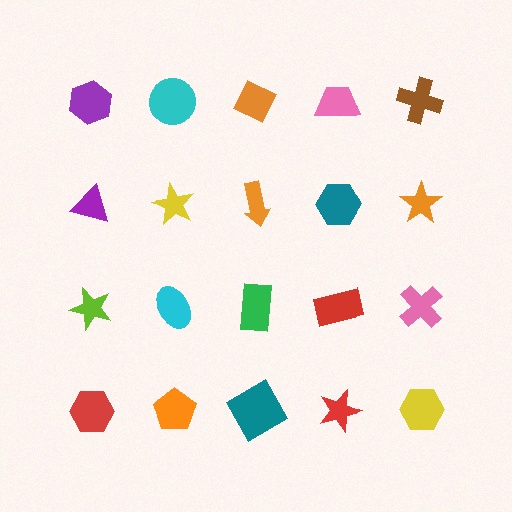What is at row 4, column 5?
A yellow hexagon.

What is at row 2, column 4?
A teal hexagon.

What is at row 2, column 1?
A purple triangle.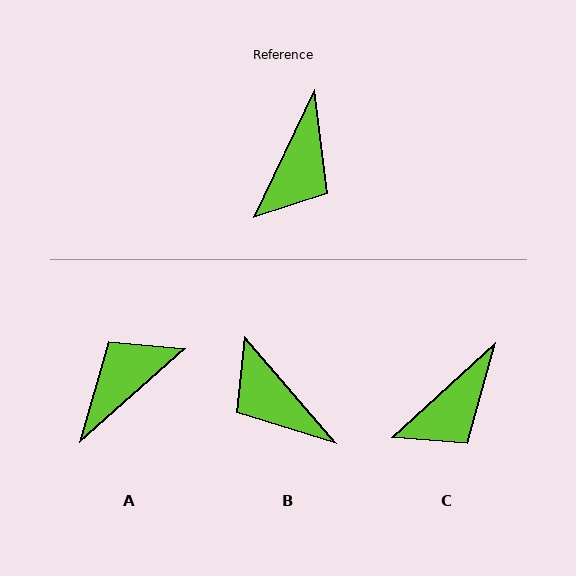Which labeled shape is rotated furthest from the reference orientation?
A, about 157 degrees away.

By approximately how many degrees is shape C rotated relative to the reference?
Approximately 22 degrees clockwise.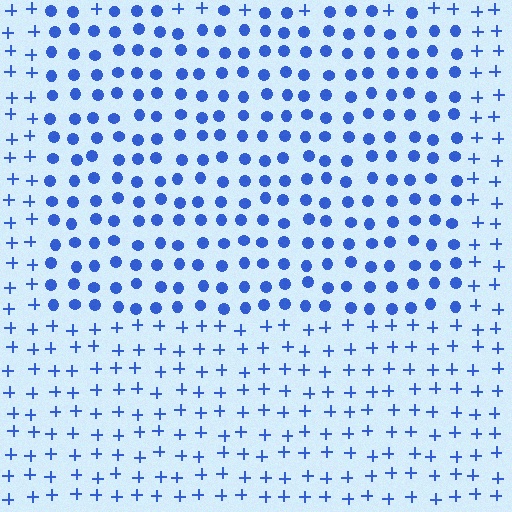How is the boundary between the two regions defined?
The boundary is defined by a change in element shape: circles inside vs. plus signs outside. All elements share the same color and spacing.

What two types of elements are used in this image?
The image uses circles inside the rectangle region and plus signs outside it.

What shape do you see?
I see a rectangle.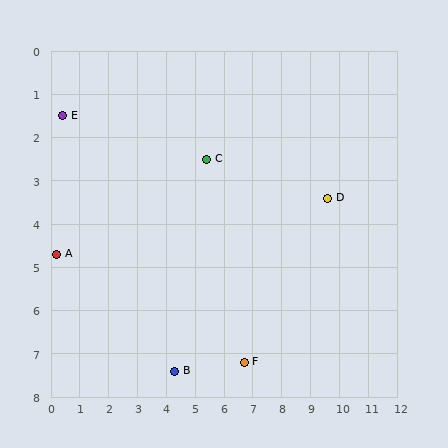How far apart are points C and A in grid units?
Points C and A are about 5.6 grid units apart.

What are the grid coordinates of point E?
Point E is at approximately (0.4, 1.5).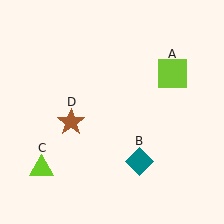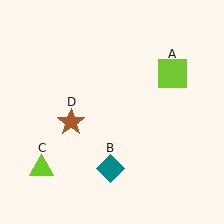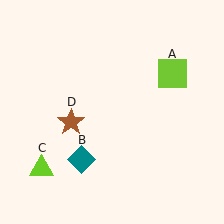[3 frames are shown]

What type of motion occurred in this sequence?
The teal diamond (object B) rotated clockwise around the center of the scene.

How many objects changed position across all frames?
1 object changed position: teal diamond (object B).